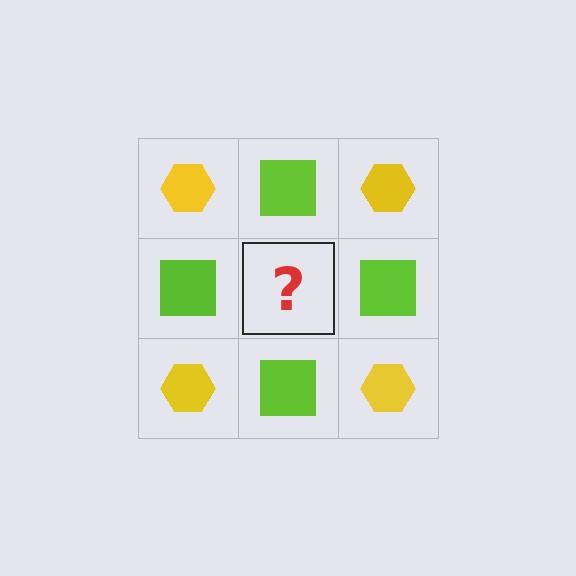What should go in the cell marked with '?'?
The missing cell should contain a yellow hexagon.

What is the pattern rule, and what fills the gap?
The rule is that it alternates yellow hexagon and lime square in a checkerboard pattern. The gap should be filled with a yellow hexagon.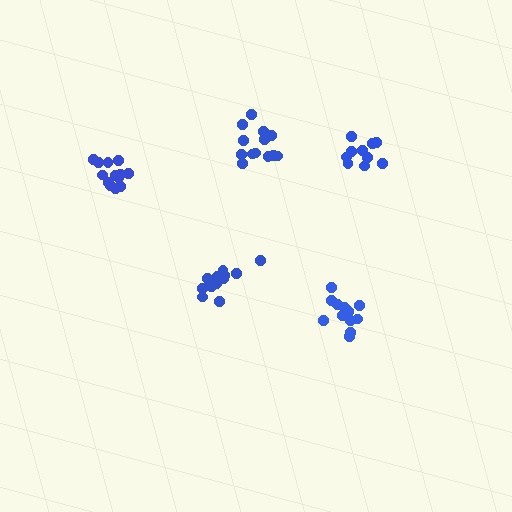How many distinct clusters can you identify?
There are 5 distinct clusters.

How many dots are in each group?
Group 1: 13 dots, Group 2: 13 dots, Group 3: 13 dots, Group 4: 10 dots, Group 5: 13 dots (62 total).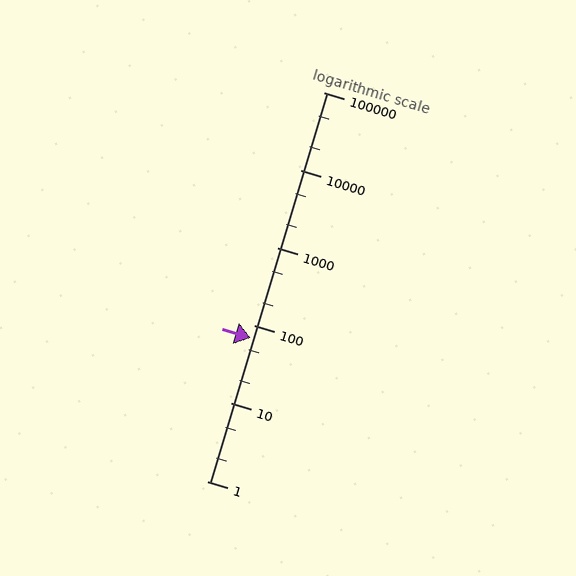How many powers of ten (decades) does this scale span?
The scale spans 5 decades, from 1 to 100000.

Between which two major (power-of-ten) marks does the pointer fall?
The pointer is between 10 and 100.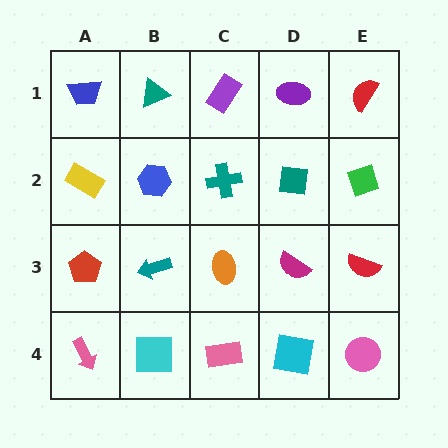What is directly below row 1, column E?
A green diamond.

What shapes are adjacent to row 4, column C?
An orange ellipse (row 3, column C), a cyan square (row 4, column B), a cyan square (row 4, column D).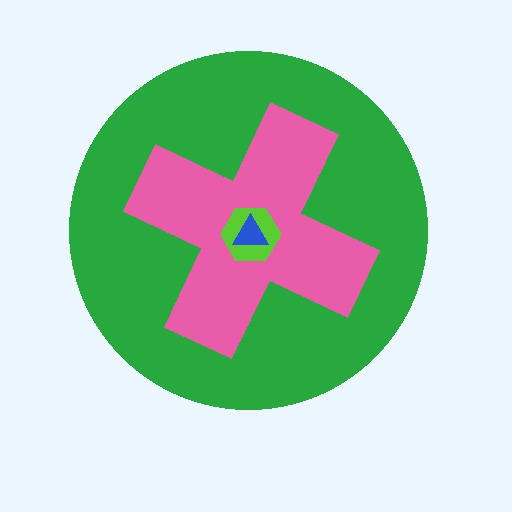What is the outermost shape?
The green circle.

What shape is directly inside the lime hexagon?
The blue triangle.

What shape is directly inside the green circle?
The pink cross.